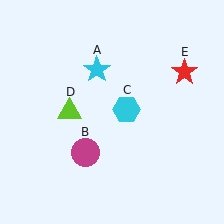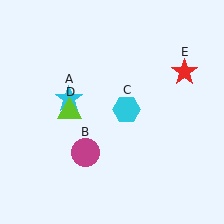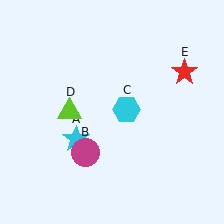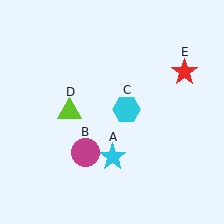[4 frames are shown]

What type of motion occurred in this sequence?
The cyan star (object A) rotated counterclockwise around the center of the scene.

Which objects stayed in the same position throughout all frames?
Magenta circle (object B) and cyan hexagon (object C) and lime triangle (object D) and red star (object E) remained stationary.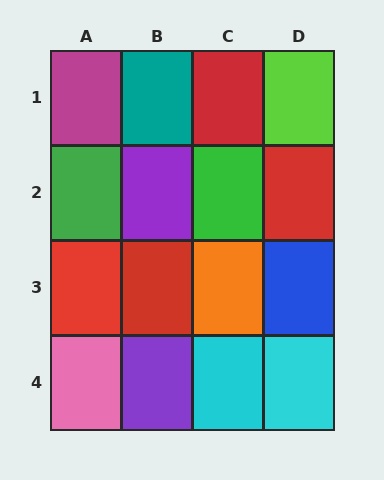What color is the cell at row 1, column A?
Magenta.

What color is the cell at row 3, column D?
Blue.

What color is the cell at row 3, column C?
Orange.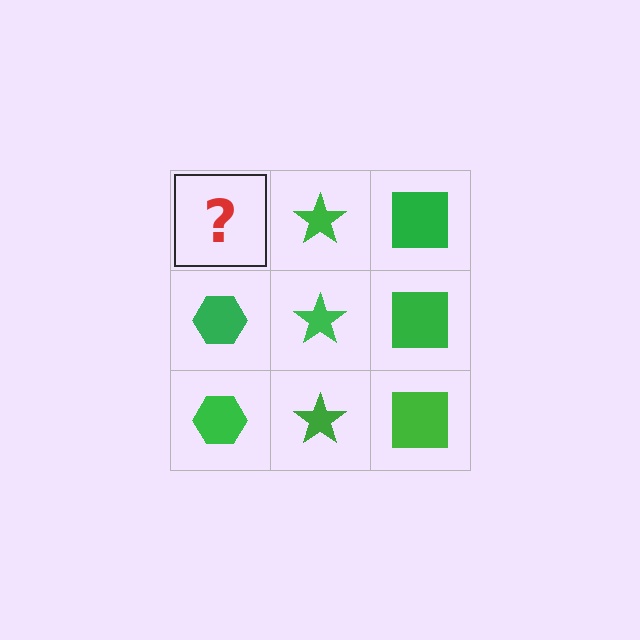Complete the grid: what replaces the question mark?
The question mark should be replaced with a green hexagon.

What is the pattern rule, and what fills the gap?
The rule is that each column has a consistent shape. The gap should be filled with a green hexagon.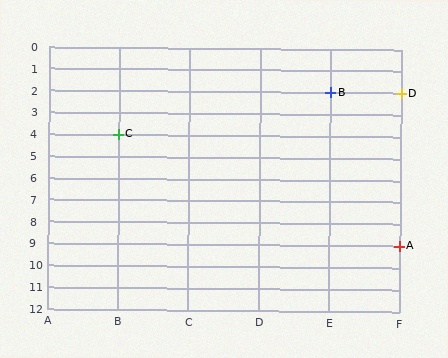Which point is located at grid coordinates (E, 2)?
Point B is at (E, 2).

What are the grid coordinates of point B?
Point B is at grid coordinates (E, 2).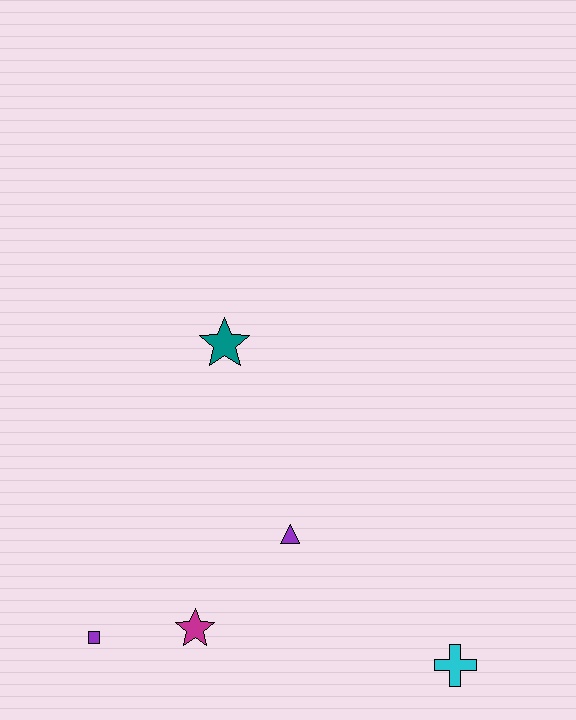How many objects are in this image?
There are 5 objects.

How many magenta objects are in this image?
There is 1 magenta object.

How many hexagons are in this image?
There are no hexagons.